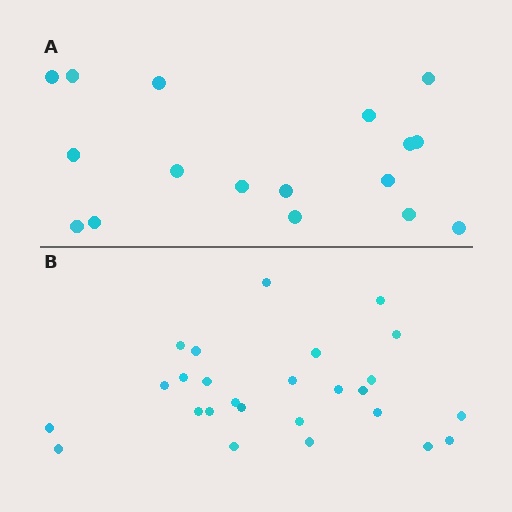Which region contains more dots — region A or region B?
Region B (the bottom region) has more dots.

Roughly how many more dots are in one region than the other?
Region B has roughly 8 or so more dots than region A.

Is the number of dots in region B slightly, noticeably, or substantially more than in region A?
Region B has substantially more. The ratio is roughly 1.5 to 1.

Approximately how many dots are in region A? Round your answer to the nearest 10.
About 20 dots. (The exact count is 17, which rounds to 20.)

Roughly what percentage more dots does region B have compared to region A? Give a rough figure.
About 55% more.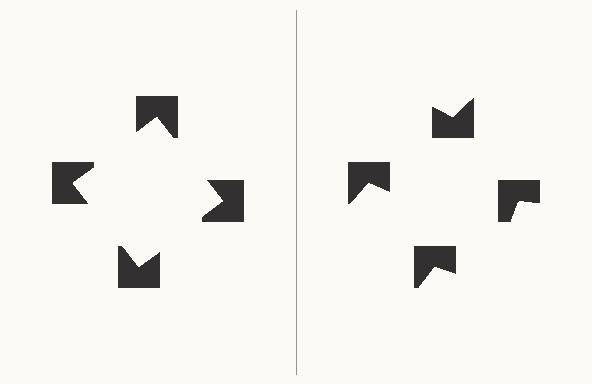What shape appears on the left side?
An illusory square.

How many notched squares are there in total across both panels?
8 — 4 on each side.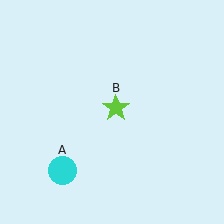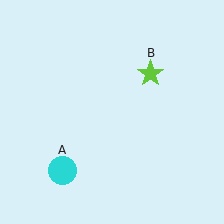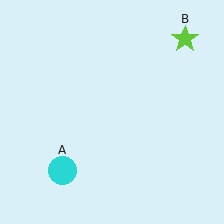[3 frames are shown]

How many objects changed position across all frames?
1 object changed position: lime star (object B).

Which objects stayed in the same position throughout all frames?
Cyan circle (object A) remained stationary.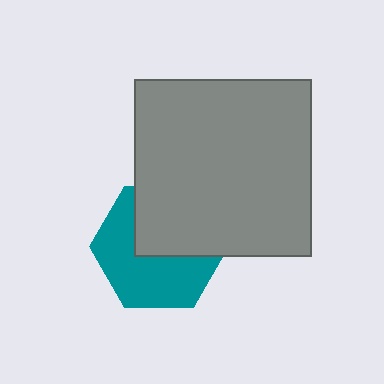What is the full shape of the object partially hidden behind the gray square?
The partially hidden object is a teal hexagon.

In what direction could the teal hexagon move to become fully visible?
The teal hexagon could move down. That would shift it out from behind the gray square entirely.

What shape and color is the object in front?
The object in front is a gray square.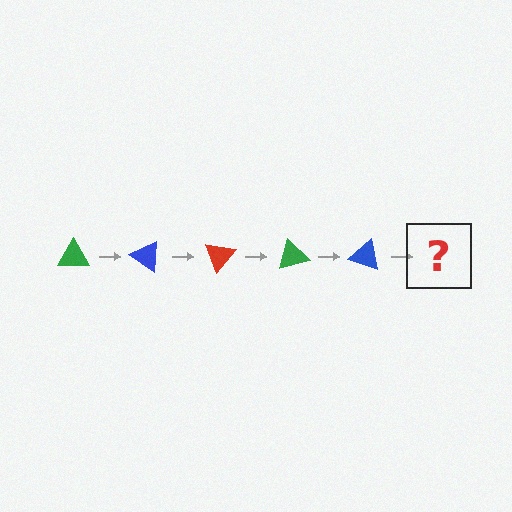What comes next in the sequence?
The next element should be a red triangle, rotated 175 degrees from the start.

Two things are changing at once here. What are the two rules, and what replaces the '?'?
The two rules are that it rotates 35 degrees each step and the color cycles through green, blue, and red. The '?' should be a red triangle, rotated 175 degrees from the start.